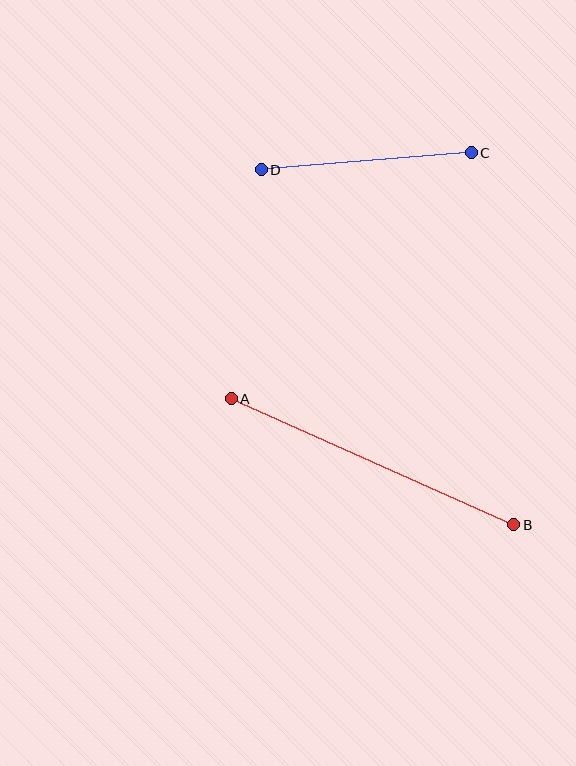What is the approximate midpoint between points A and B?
The midpoint is at approximately (372, 462) pixels.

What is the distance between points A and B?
The distance is approximately 309 pixels.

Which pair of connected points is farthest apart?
Points A and B are farthest apart.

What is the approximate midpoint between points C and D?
The midpoint is at approximately (366, 161) pixels.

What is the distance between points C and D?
The distance is approximately 211 pixels.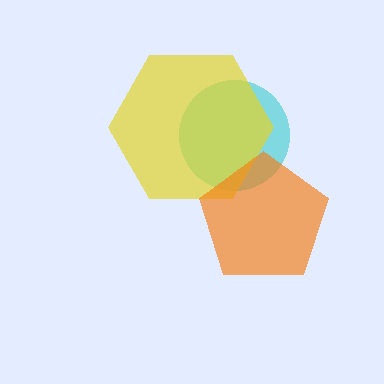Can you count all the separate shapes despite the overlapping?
Yes, there are 3 separate shapes.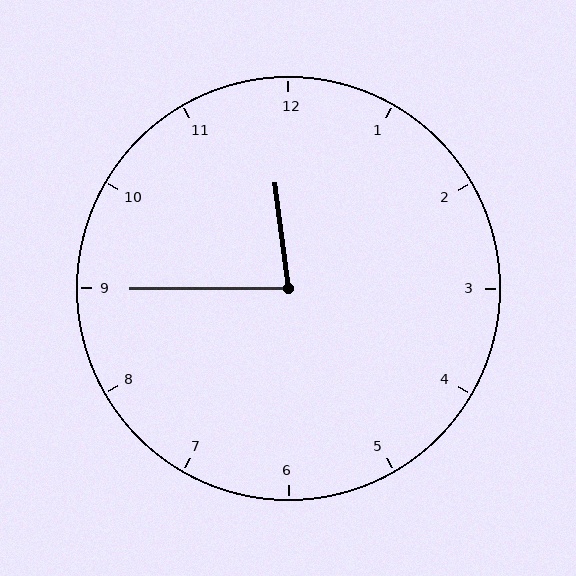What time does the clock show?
11:45.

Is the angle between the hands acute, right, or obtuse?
It is acute.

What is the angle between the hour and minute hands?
Approximately 82 degrees.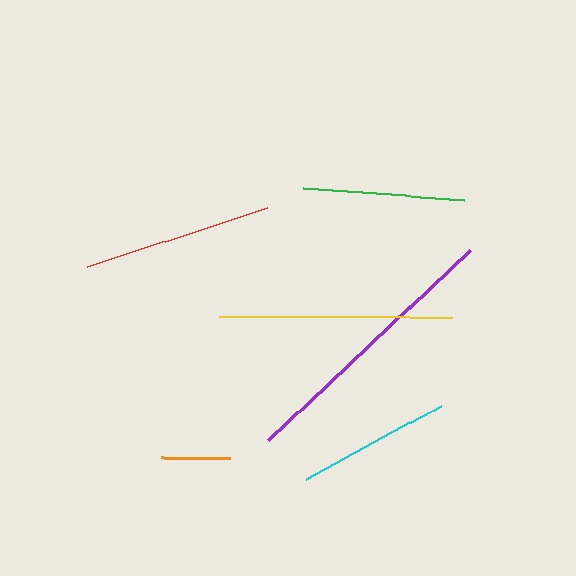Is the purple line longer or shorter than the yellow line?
The purple line is longer than the yellow line.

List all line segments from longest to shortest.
From longest to shortest: purple, yellow, red, green, cyan, orange.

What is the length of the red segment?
The red segment is approximately 190 pixels long.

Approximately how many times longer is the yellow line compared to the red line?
The yellow line is approximately 1.2 times the length of the red line.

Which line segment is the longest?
The purple line is the longest at approximately 278 pixels.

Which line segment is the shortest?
The orange line is the shortest at approximately 69 pixels.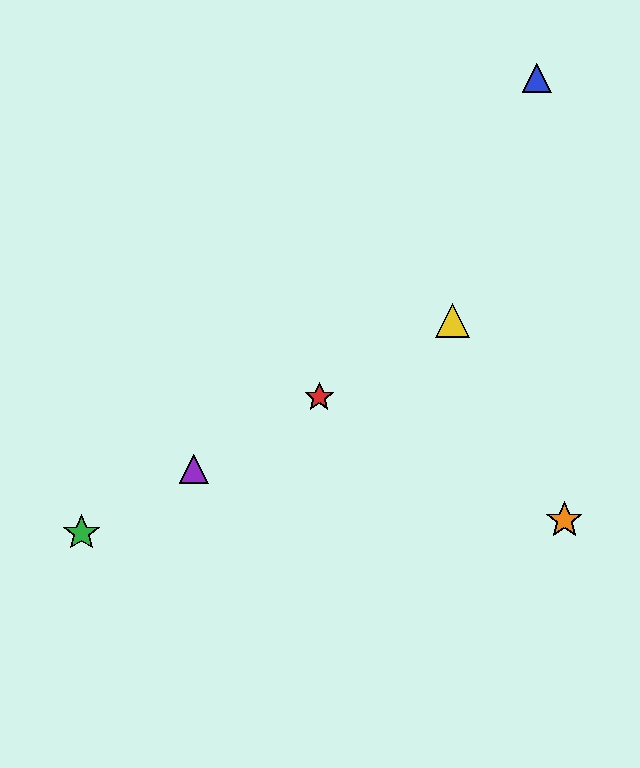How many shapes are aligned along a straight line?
4 shapes (the red star, the green star, the yellow triangle, the purple triangle) are aligned along a straight line.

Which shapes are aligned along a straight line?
The red star, the green star, the yellow triangle, the purple triangle are aligned along a straight line.